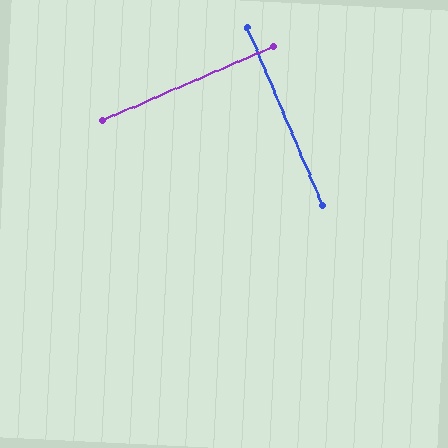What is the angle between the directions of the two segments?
Approximately 90 degrees.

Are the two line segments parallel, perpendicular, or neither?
Perpendicular — they meet at approximately 90°.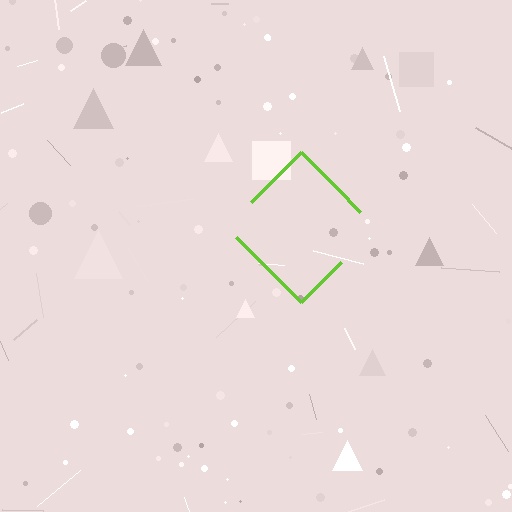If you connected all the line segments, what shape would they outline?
They would outline a diamond.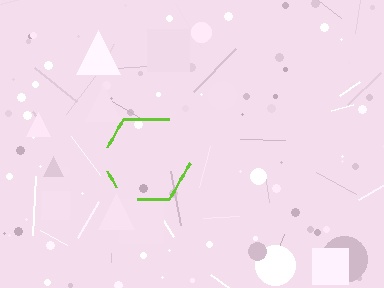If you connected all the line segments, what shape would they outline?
They would outline a hexagon.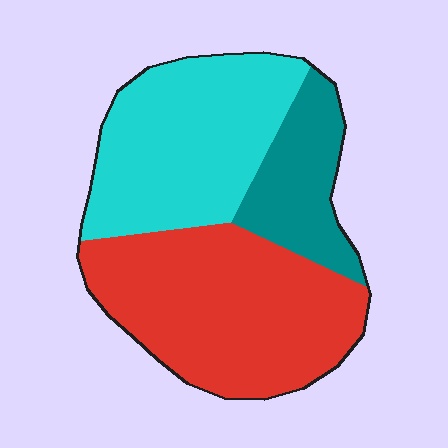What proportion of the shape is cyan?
Cyan takes up about three eighths (3/8) of the shape.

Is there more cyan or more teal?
Cyan.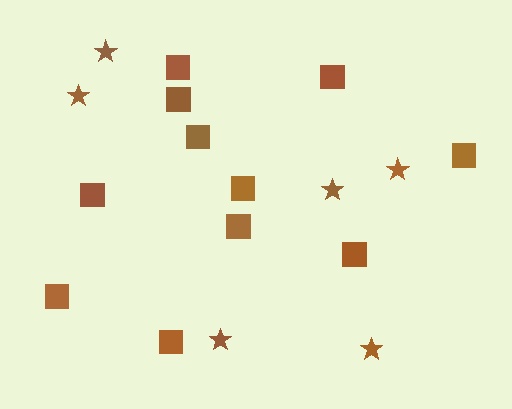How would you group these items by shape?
There are 2 groups: one group of stars (6) and one group of squares (11).